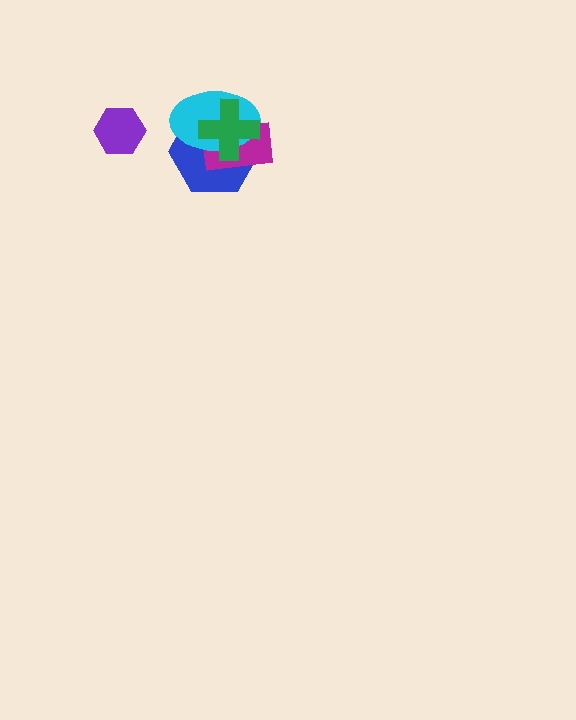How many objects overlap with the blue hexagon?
3 objects overlap with the blue hexagon.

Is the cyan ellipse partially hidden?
Yes, it is partially covered by another shape.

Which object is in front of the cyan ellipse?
The green cross is in front of the cyan ellipse.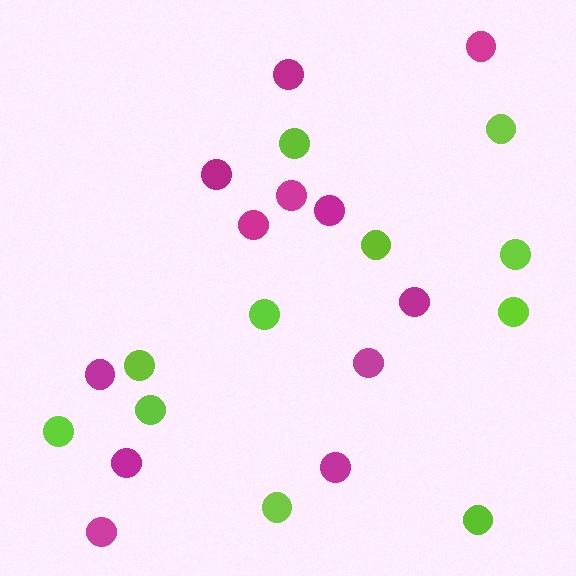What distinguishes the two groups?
There are 2 groups: one group of magenta circles (12) and one group of lime circles (11).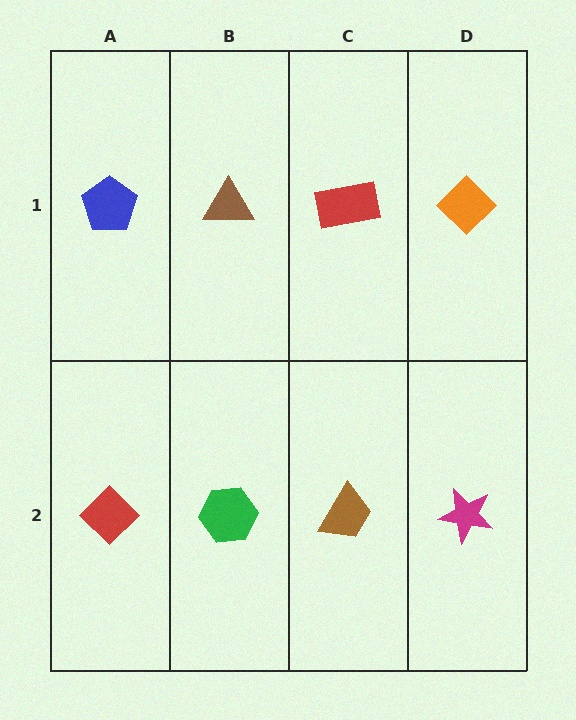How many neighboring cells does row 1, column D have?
2.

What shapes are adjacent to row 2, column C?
A red rectangle (row 1, column C), a green hexagon (row 2, column B), a magenta star (row 2, column D).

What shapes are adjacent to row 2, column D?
An orange diamond (row 1, column D), a brown trapezoid (row 2, column C).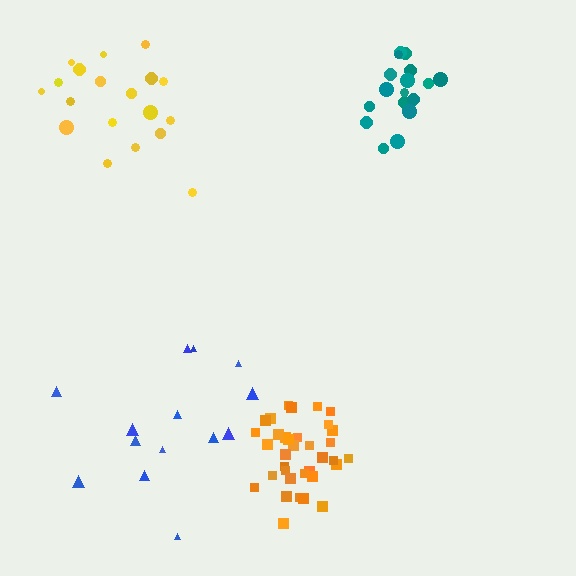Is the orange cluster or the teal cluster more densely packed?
Orange.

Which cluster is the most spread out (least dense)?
Blue.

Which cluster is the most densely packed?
Orange.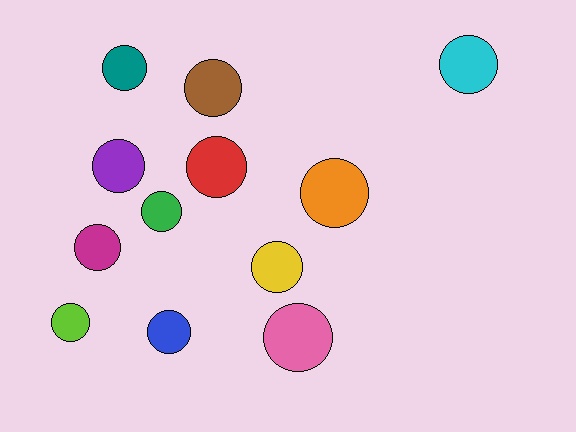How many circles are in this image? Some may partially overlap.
There are 12 circles.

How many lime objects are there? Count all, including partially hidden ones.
There is 1 lime object.